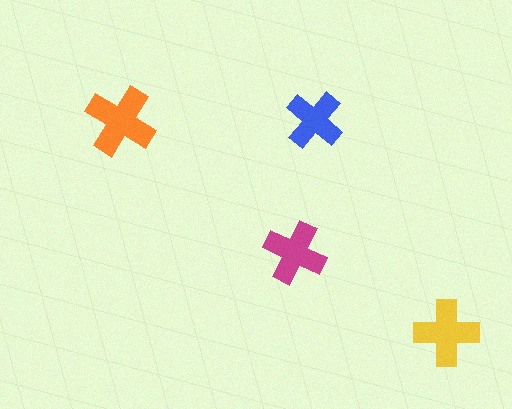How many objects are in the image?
There are 4 objects in the image.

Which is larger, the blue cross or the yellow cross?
The yellow one.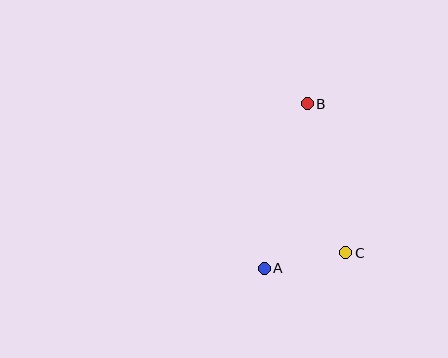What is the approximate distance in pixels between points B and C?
The distance between B and C is approximately 154 pixels.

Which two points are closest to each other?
Points A and C are closest to each other.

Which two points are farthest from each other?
Points A and B are farthest from each other.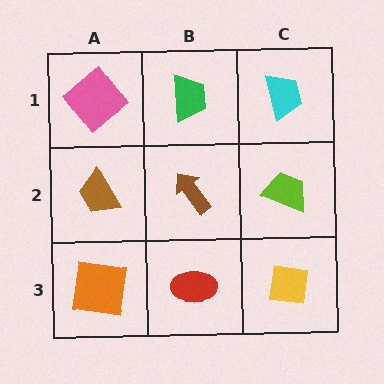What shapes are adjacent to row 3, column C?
A lime trapezoid (row 2, column C), a red ellipse (row 3, column B).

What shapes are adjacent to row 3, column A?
A brown trapezoid (row 2, column A), a red ellipse (row 3, column B).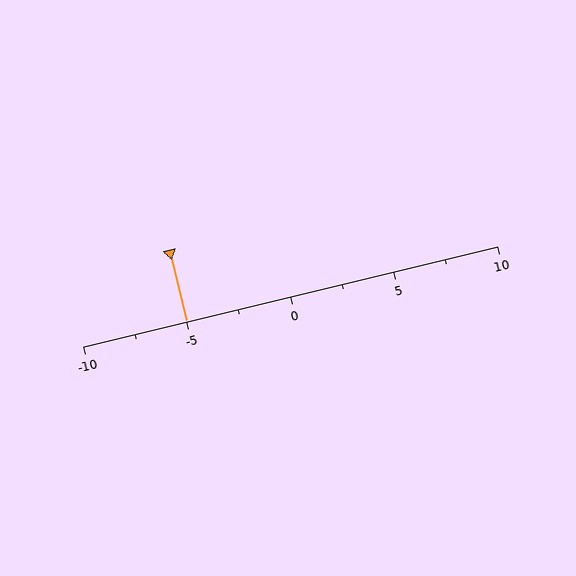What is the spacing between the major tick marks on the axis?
The major ticks are spaced 5 apart.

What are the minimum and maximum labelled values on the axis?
The axis runs from -10 to 10.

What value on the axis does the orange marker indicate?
The marker indicates approximately -5.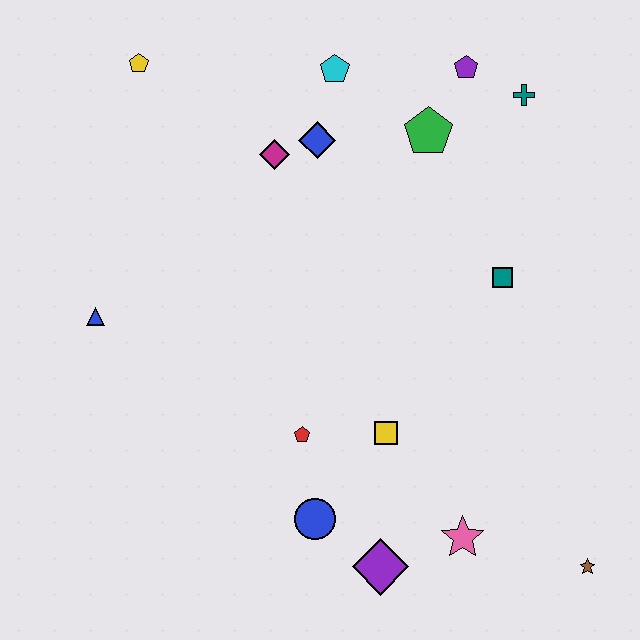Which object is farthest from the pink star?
The yellow pentagon is farthest from the pink star.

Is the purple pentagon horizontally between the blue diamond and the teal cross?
Yes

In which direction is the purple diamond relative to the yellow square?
The purple diamond is below the yellow square.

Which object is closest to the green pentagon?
The purple pentagon is closest to the green pentagon.